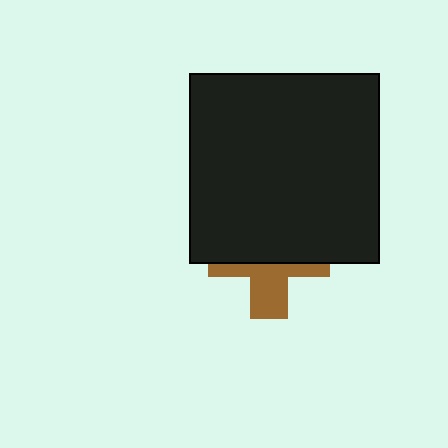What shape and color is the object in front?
The object in front is a black square.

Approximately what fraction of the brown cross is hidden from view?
Roughly 58% of the brown cross is hidden behind the black square.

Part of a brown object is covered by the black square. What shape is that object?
It is a cross.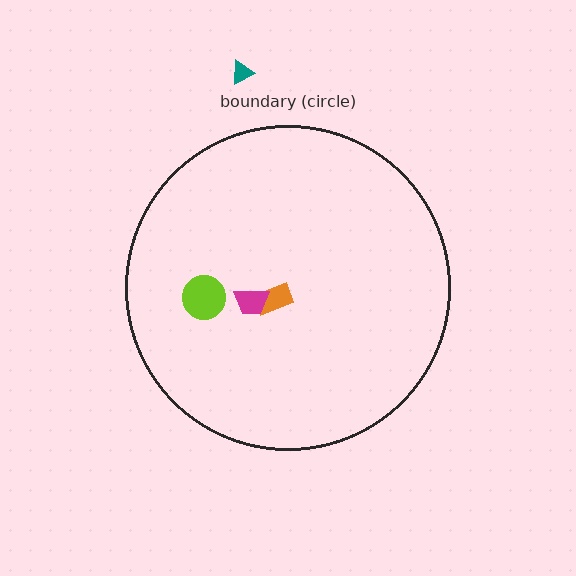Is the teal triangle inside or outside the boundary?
Outside.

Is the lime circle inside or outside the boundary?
Inside.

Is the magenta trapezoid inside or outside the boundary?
Inside.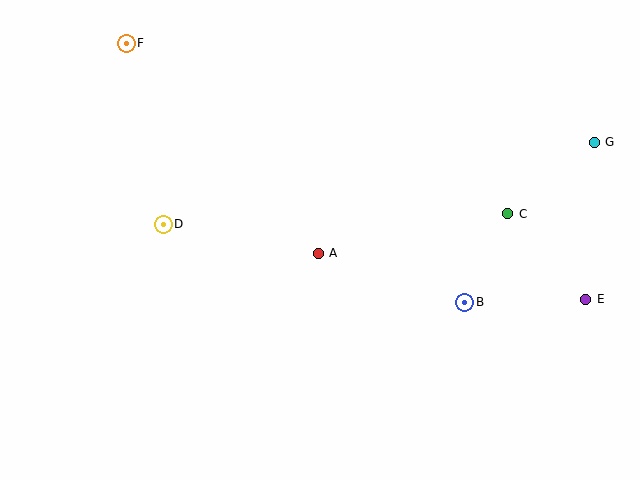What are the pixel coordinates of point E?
Point E is at (586, 299).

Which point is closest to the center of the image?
Point A at (318, 253) is closest to the center.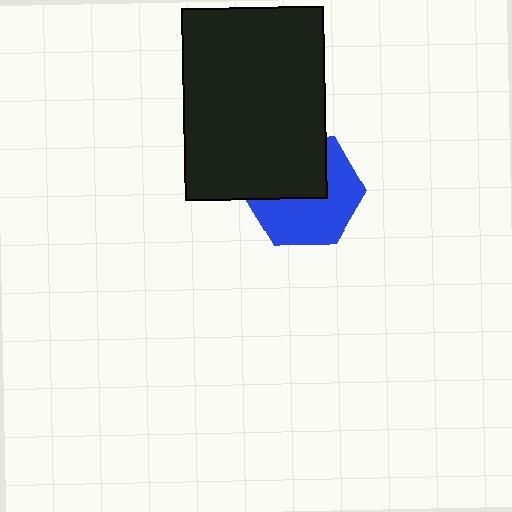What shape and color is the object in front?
The object in front is a black rectangle.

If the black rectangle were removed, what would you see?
You would see the complete blue hexagon.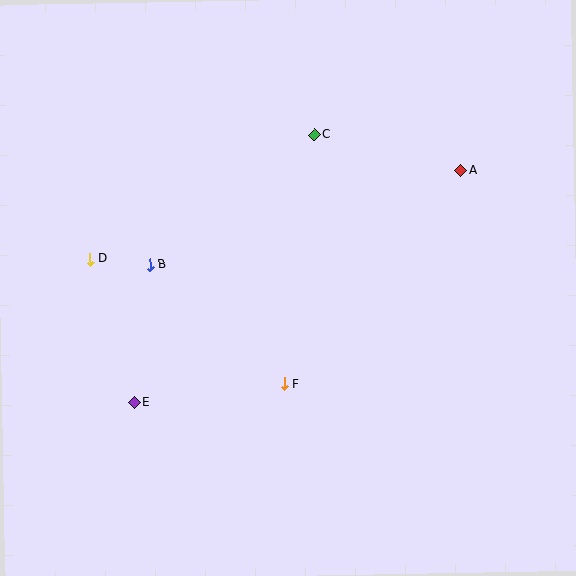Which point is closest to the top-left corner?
Point D is closest to the top-left corner.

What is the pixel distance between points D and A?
The distance between D and A is 381 pixels.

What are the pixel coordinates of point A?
Point A is at (461, 170).